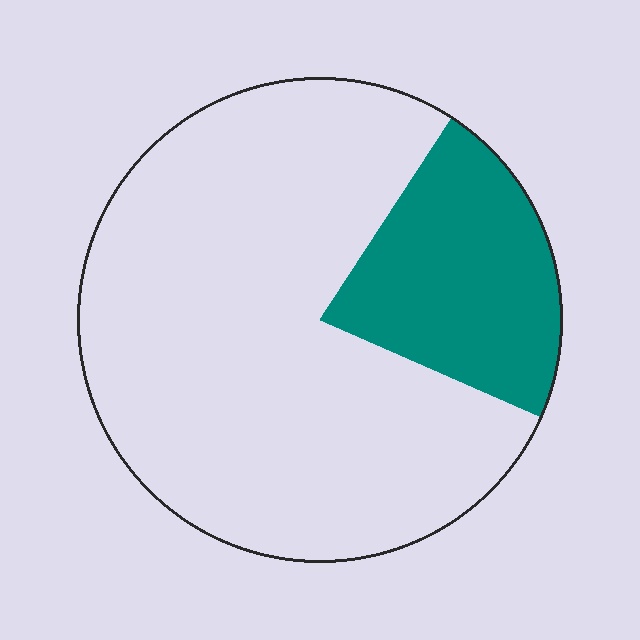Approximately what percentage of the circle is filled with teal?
Approximately 20%.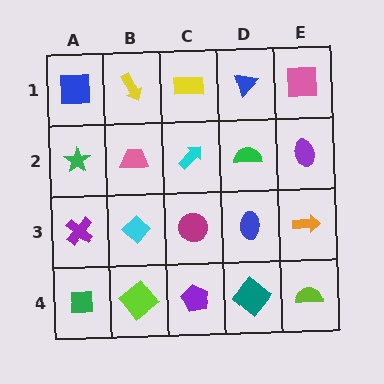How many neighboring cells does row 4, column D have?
3.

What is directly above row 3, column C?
A cyan arrow.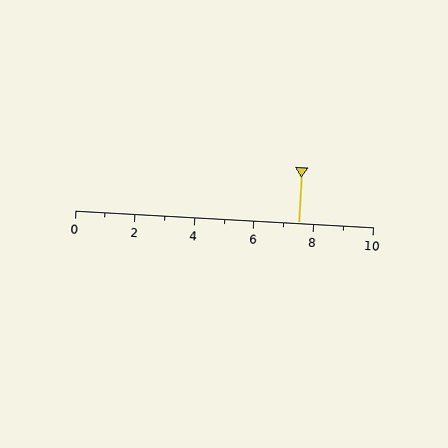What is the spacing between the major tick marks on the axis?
The major ticks are spaced 2 apart.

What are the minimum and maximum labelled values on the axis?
The axis runs from 0 to 10.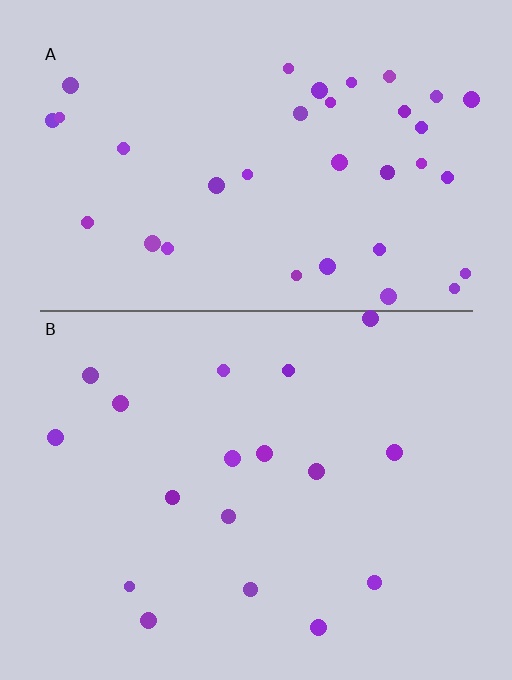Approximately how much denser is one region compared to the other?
Approximately 2.1× — region A over region B.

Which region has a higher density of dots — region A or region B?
A (the top).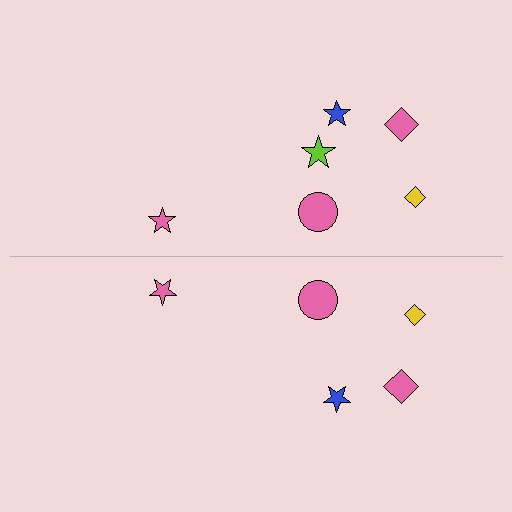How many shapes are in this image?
There are 11 shapes in this image.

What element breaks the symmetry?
A lime star is missing from the bottom side.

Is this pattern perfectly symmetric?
No, the pattern is not perfectly symmetric. A lime star is missing from the bottom side.